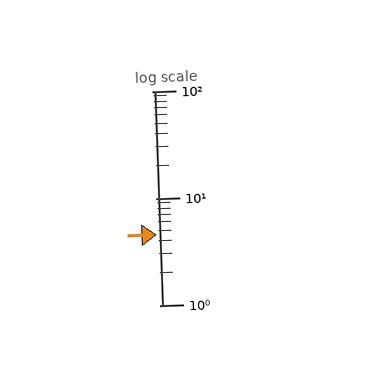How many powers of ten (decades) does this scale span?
The scale spans 2 decades, from 1 to 100.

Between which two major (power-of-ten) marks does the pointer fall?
The pointer is between 1 and 10.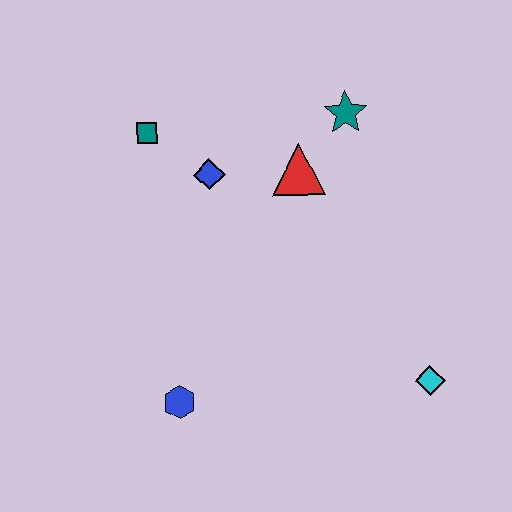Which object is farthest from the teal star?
The blue hexagon is farthest from the teal star.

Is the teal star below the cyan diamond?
No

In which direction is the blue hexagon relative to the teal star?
The blue hexagon is below the teal star.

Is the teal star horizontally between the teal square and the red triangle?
No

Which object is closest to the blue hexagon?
The blue diamond is closest to the blue hexagon.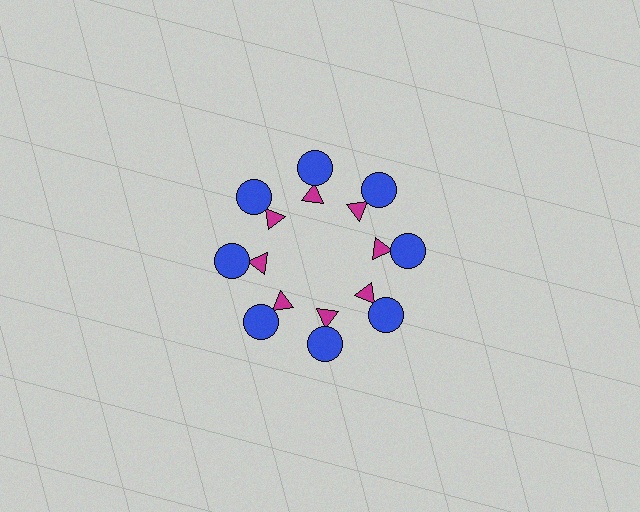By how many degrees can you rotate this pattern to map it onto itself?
The pattern maps onto itself every 45 degrees of rotation.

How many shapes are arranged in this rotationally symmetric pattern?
There are 16 shapes, arranged in 8 groups of 2.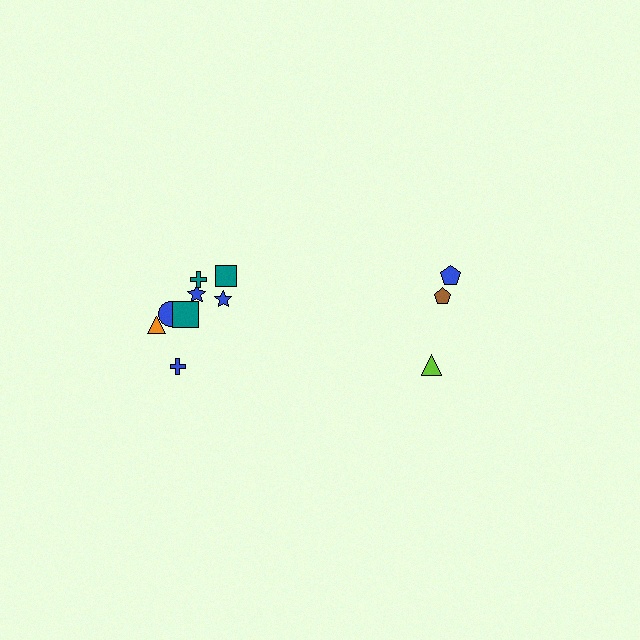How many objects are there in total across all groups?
There are 11 objects.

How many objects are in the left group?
There are 8 objects.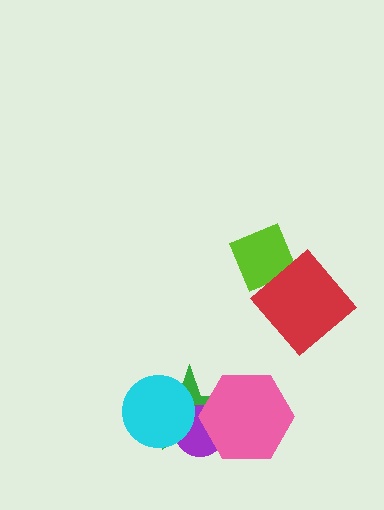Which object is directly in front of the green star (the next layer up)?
The purple circle is directly in front of the green star.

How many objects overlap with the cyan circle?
2 objects overlap with the cyan circle.